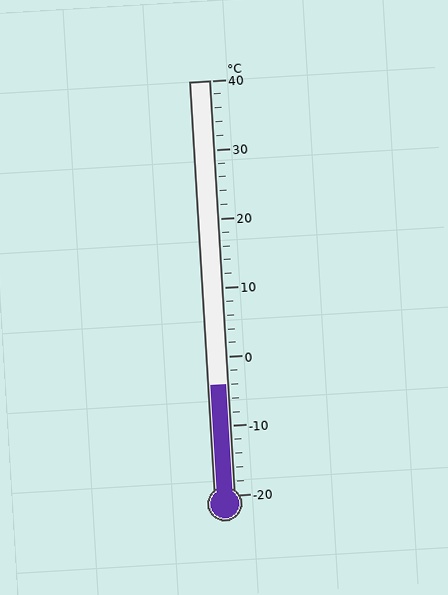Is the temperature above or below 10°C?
The temperature is below 10°C.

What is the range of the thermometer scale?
The thermometer scale ranges from -20°C to 40°C.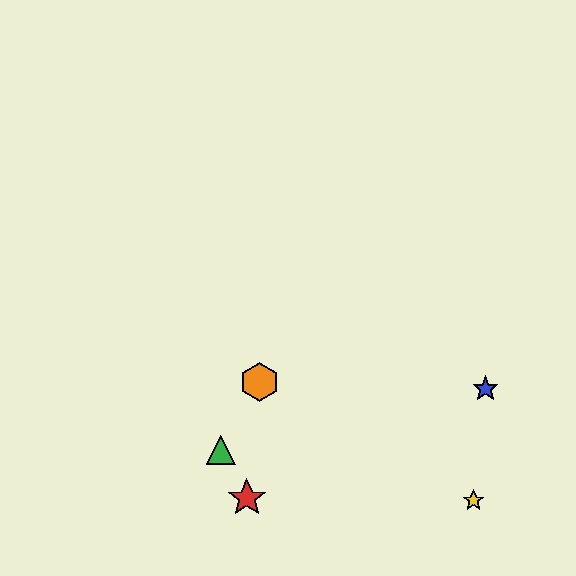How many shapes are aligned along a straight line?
3 shapes (the green triangle, the purple hexagon, the orange hexagon) are aligned along a straight line.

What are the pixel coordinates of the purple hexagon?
The purple hexagon is at (262, 378).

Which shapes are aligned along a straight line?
The green triangle, the purple hexagon, the orange hexagon are aligned along a straight line.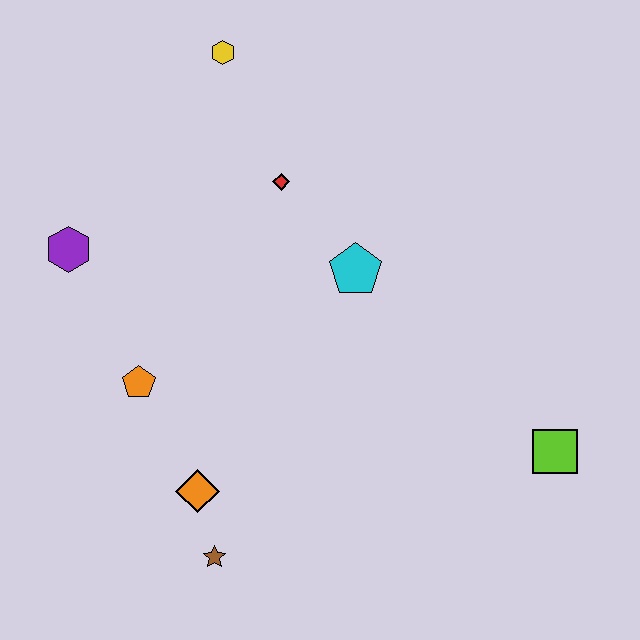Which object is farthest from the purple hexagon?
The lime square is farthest from the purple hexagon.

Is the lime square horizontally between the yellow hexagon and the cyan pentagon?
No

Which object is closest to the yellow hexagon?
The red diamond is closest to the yellow hexagon.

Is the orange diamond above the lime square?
No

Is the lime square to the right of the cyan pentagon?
Yes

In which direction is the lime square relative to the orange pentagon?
The lime square is to the right of the orange pentagon.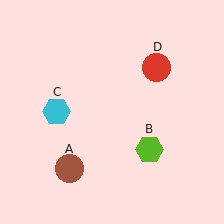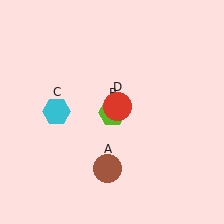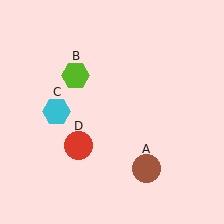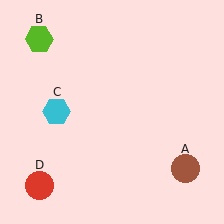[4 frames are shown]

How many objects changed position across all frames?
3 objects changed position: brown circle (object A), lime hexagon (object B), red circle (object D).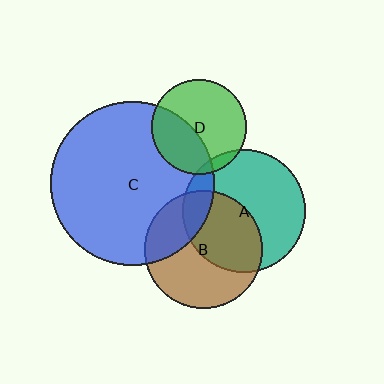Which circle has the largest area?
Circle C (blue).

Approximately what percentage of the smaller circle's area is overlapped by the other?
Approximately 40%.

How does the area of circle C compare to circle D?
Approximately 3.0 times.